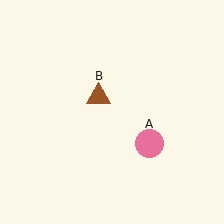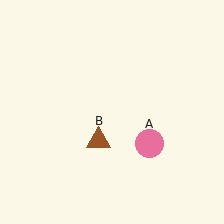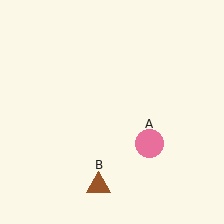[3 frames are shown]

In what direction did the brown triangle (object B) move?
The brown triangle (object B) moved down.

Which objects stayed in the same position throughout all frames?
Pink circle (object A) remained stationary.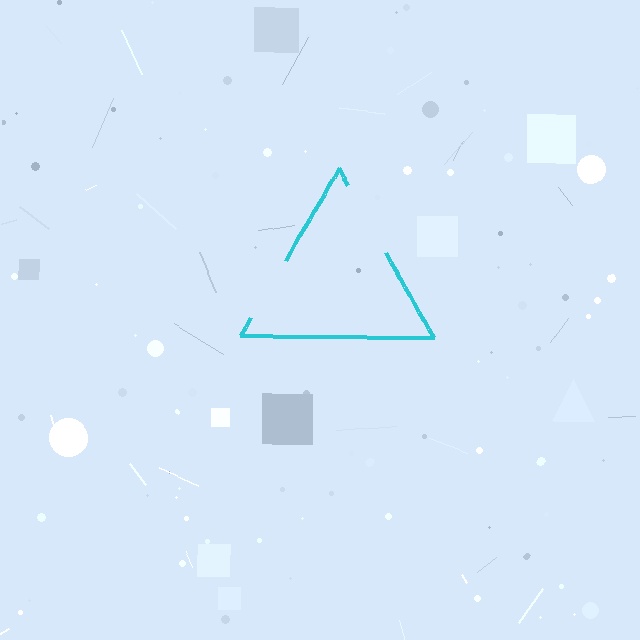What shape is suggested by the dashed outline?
The dashed outline suggests a triangle.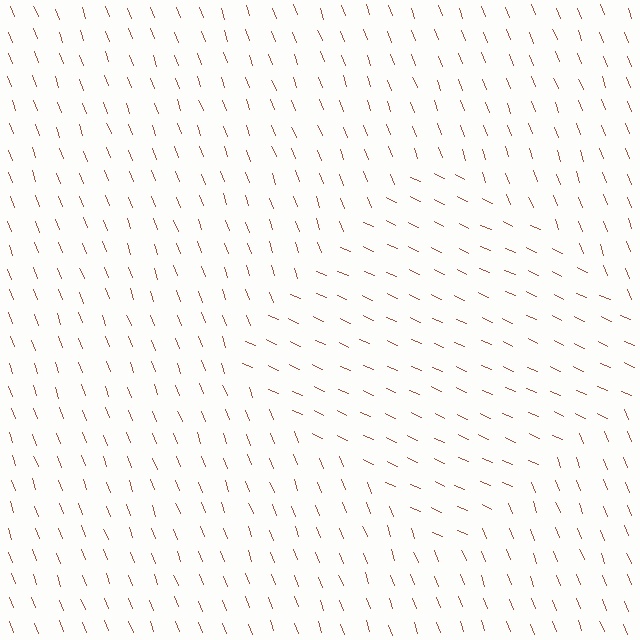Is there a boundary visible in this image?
Yes, there is a texture boundary formed by a change in line orientation.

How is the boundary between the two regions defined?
The boundary is defined purely by a change in line orientation (approximately 45 degrees difference). All lines are the same color and thickness.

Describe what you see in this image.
The image is filled with small brown line segments. A diamond region in the image has lines oriented differently from the surrounding lines, creating a visible texture boundary.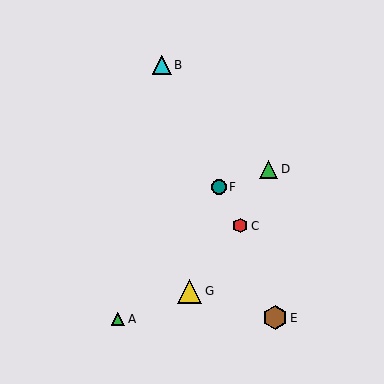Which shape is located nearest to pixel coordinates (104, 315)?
The green triangle (labeled A) at (118, 319) is nearest to that location.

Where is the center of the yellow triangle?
The center of the yellow triangle is at (190, 291).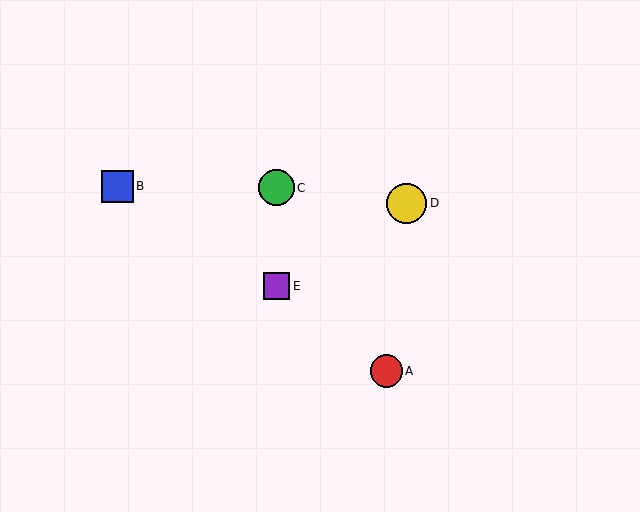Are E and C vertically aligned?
Yes, both are at x≈276.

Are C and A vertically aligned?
No, C is at x≈276 and A is at x≈386.